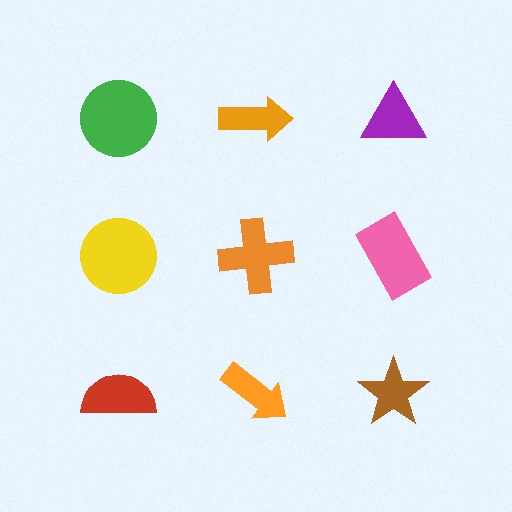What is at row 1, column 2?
An orange arrow.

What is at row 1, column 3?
A purple triangle.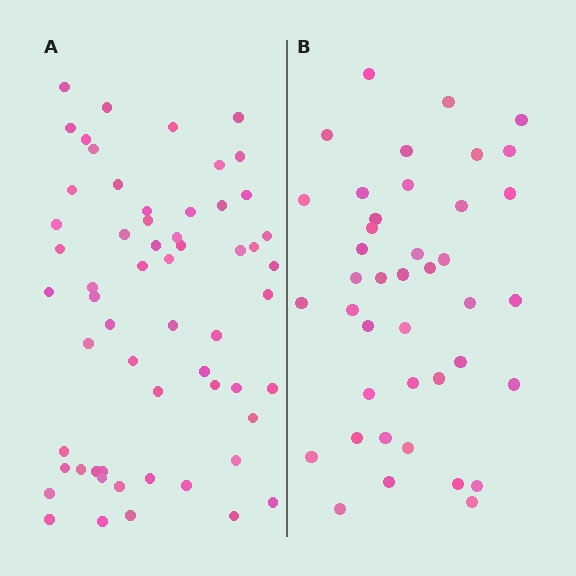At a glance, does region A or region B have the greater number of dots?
Region A (the left region) has more dots.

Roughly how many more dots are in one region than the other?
Region A has approximately 20 more dots than region B.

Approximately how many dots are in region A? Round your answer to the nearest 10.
About 60 dots. (The exact count is 59, which rounds to 60.)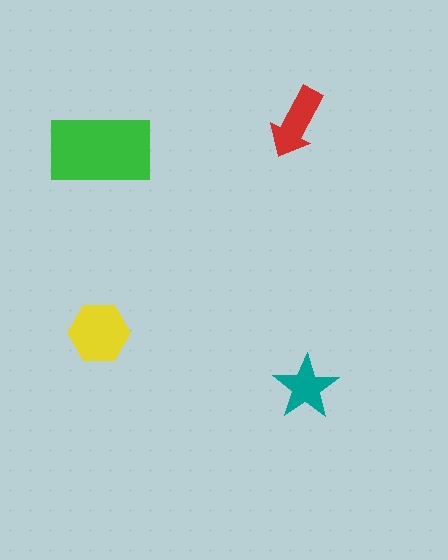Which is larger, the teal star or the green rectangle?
The green rectangle.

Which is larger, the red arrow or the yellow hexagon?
The yellow hexagon.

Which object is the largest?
The green rectangle.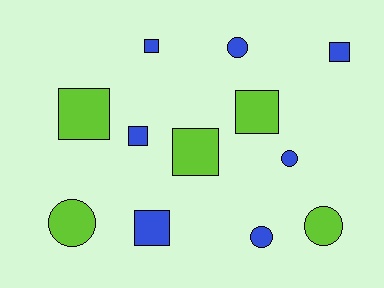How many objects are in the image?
There are 12 objects.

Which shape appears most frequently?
Square, with 7 objects.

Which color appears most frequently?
Blue, with 7 objects.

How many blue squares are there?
There are 4 blue squares.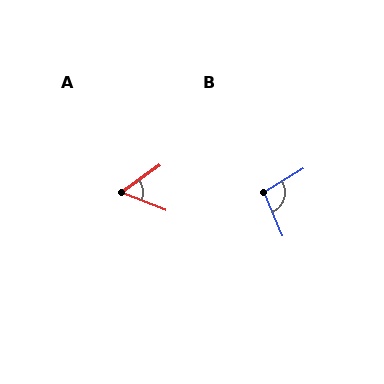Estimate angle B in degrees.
Approximately 97 degrees.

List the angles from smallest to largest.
A (57°), B (97°).